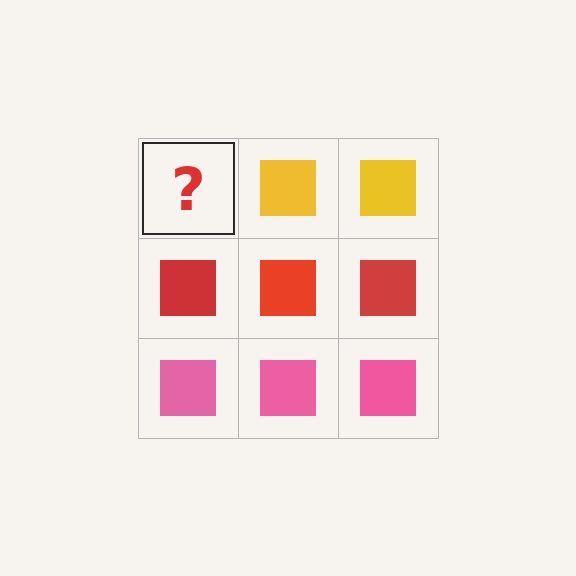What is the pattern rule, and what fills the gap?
The rule is that each row has a consistent color. The gap should be filled with a yellow square.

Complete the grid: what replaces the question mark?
The question mark should be replaced with a yellow square.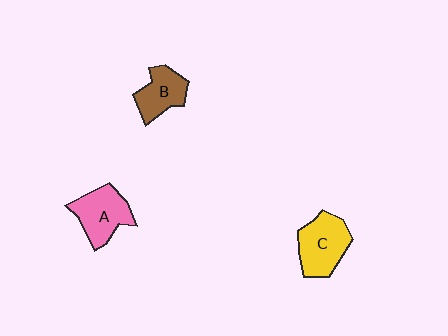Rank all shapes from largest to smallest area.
From largest to smallest: C (yellow), A (pink), B (brown).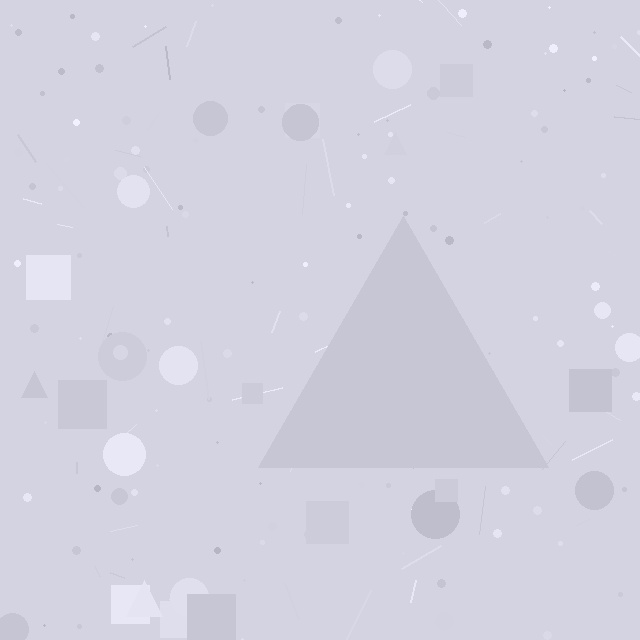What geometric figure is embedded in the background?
A triangle is embedded in the background.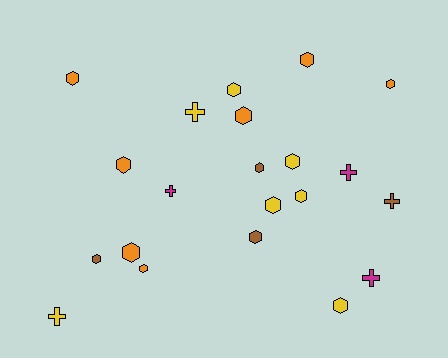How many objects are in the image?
There are 21 objects.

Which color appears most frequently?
Yellow, with 7 objects.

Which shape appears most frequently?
Hexagon, with 15 objects.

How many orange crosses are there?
There are no orange crosses.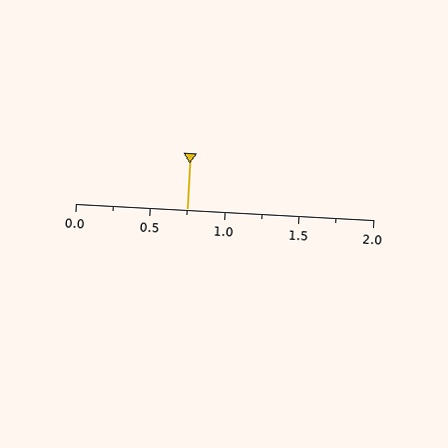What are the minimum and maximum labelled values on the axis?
The axis runs from 0.0 to 2.0.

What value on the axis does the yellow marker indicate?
The marker indicates approximately 0.75.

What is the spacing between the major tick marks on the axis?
The major ticks are spaced 0.5 apart.